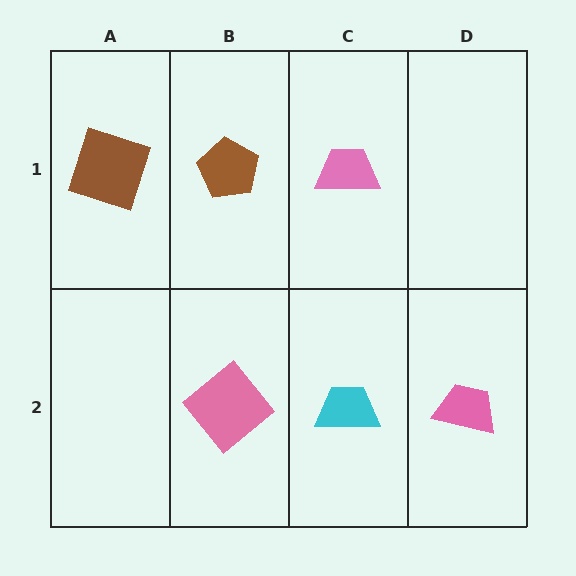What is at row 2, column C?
A cyan trapezoid.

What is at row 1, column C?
A pink trapezoid.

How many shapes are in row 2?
3 shapes.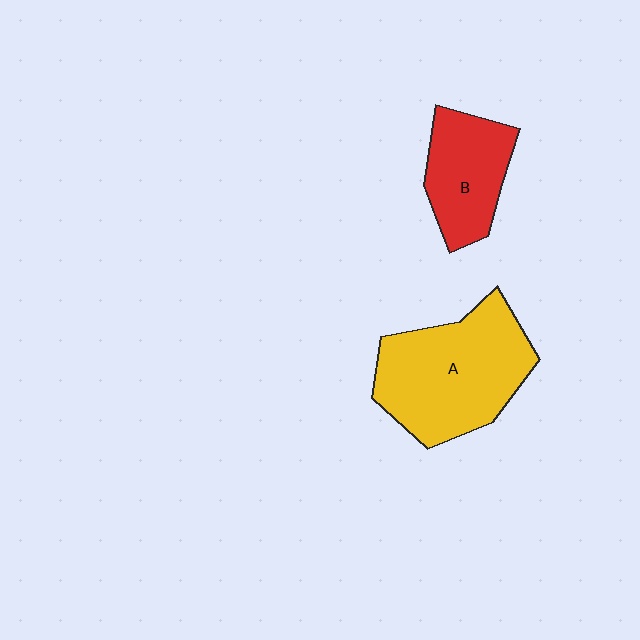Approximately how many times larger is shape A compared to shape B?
Approximately 1.7 times.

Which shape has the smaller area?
Shape B (red).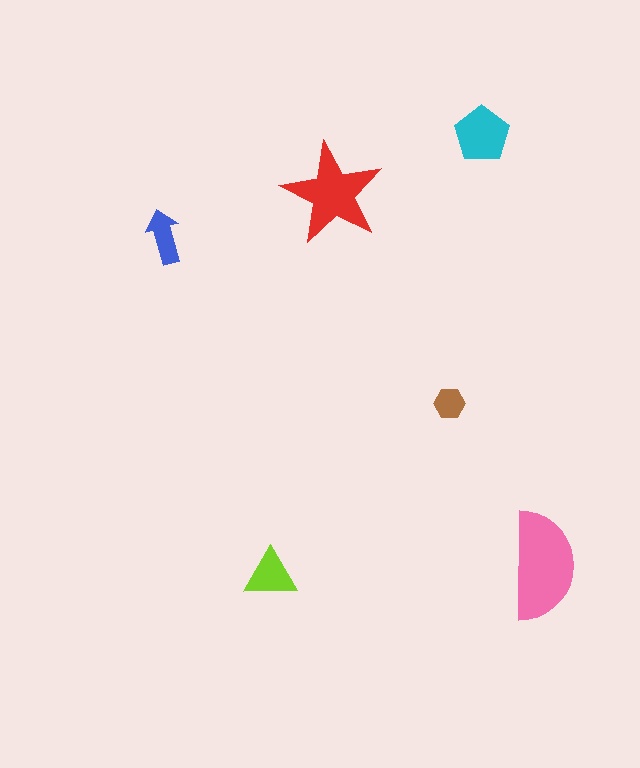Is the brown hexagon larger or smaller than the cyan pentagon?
Smaller.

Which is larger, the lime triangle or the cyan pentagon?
The cyan pentagon.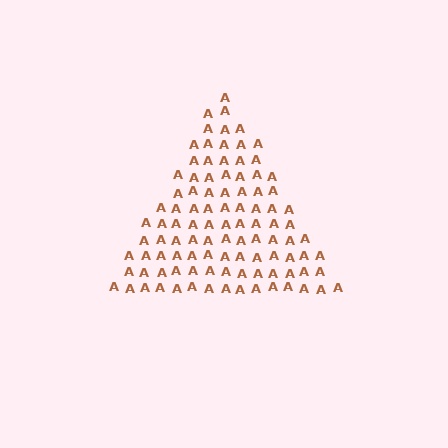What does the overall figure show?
The overall figure shows a triangle.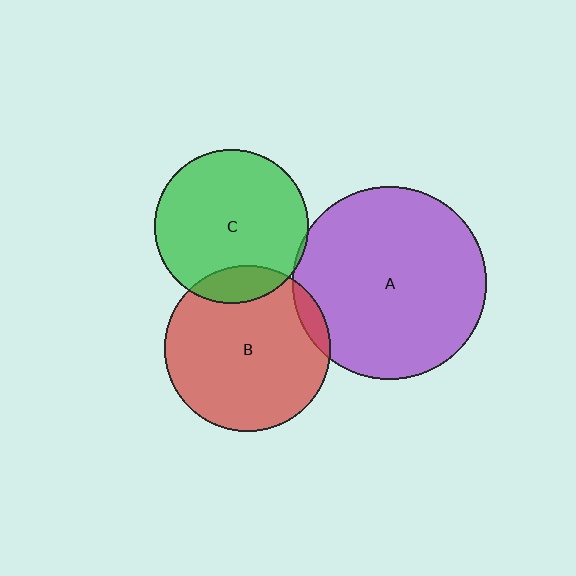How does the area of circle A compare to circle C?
Approximately 1.6 times.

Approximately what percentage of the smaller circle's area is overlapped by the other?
Approximately 5%.